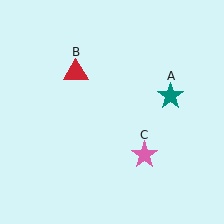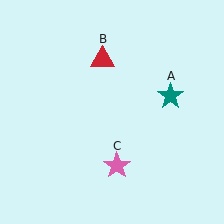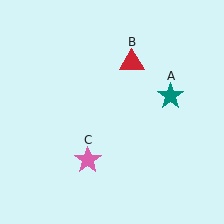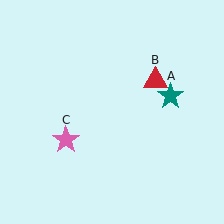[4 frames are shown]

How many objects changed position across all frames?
2 objects changed position: red triangle (object B), pink star (object C).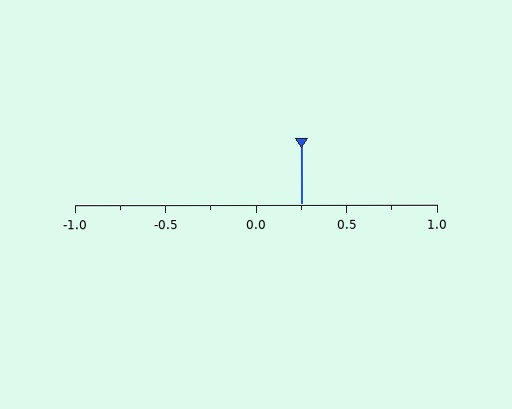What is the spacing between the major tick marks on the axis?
The major ticks are spaced 0.5 apart.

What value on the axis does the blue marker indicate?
The marker indicates approximately 0.25.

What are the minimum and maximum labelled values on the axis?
The axis runs from -1.0 to 1.0.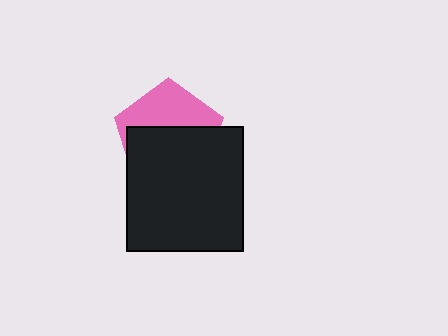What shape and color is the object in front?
The object in front is a black rectangle.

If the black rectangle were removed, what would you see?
You would see the complete pink pentagon.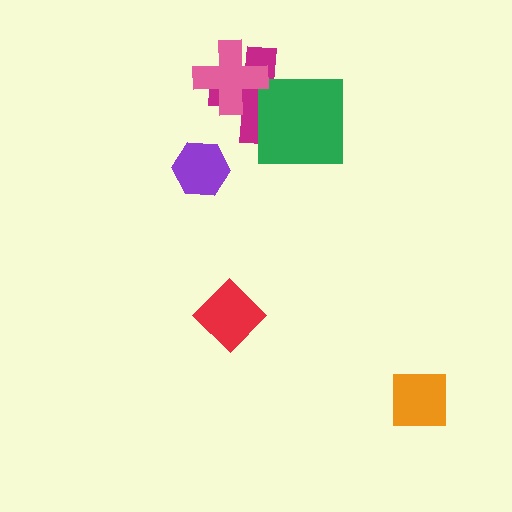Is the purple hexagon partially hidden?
No, no other shape covers it.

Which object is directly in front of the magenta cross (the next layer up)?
The green square is directly in front of the magenta cross.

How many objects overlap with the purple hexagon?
0 objects overlap with the purple hexagon.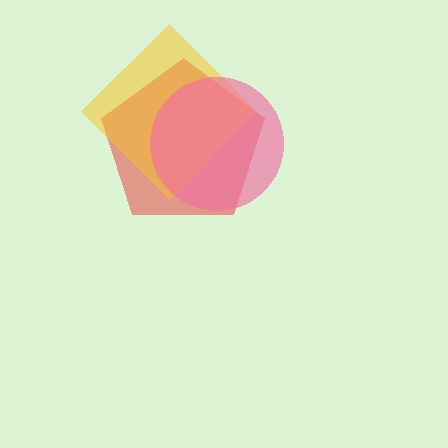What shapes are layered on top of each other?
The layered shapes are: a red pentagon, a yellow diamond, a pink circle.